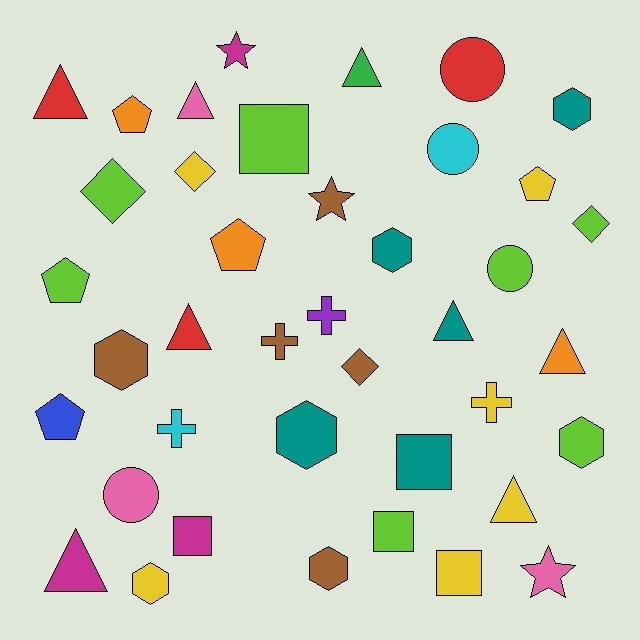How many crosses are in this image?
There are 4 crosses.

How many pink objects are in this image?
There are 3 pink objects.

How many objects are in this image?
There are 40 objects.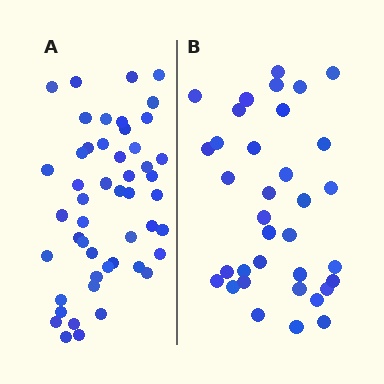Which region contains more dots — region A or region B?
Region A (the left region) has more dots.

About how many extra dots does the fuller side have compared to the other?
Region A has approximately 15 more dots than region B.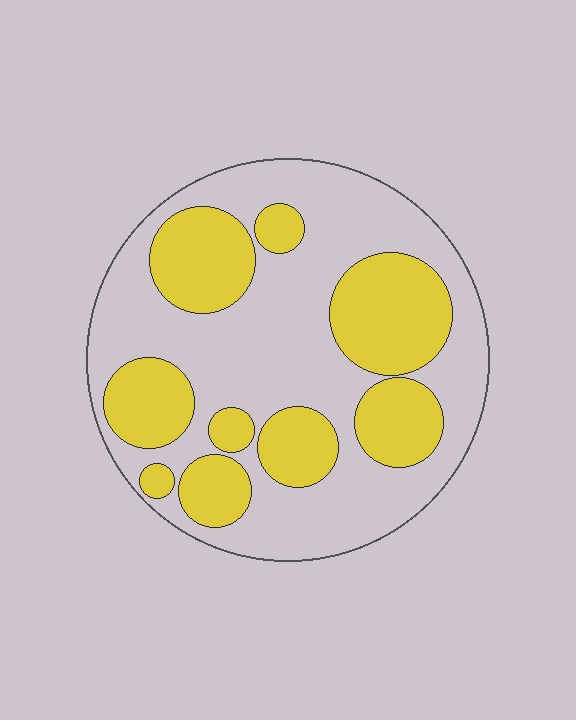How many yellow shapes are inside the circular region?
9.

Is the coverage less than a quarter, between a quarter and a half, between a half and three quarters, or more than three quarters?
Between a quarter and a half.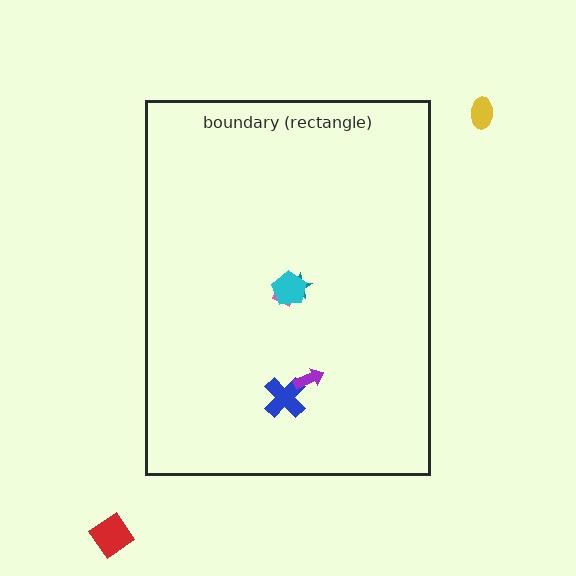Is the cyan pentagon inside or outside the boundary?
Inside.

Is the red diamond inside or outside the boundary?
Outside.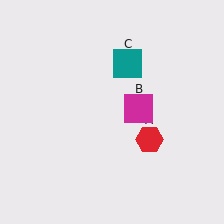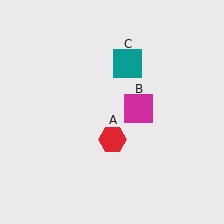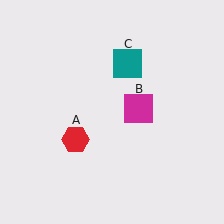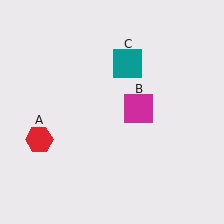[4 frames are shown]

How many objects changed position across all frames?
1 object changed position: red hexagon (object A).